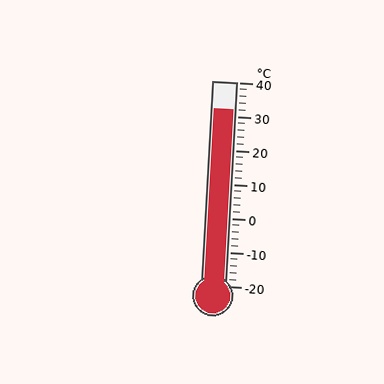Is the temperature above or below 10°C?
The temperature is above 10°C.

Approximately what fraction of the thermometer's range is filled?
The thermometer is filled to approximately 85% of its range.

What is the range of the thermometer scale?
The thermometer scale ranges from -20°C to 40°C.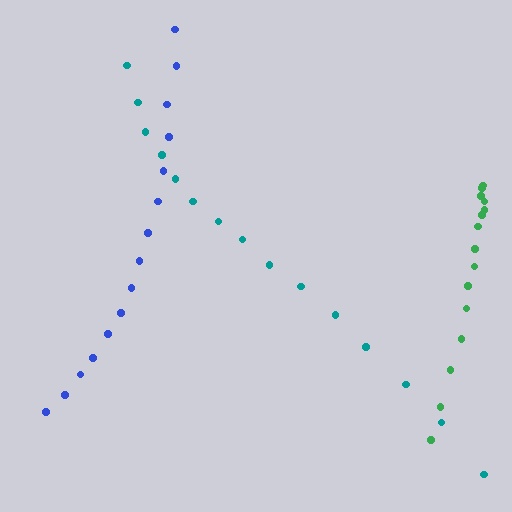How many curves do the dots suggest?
There are 3 distinct paths.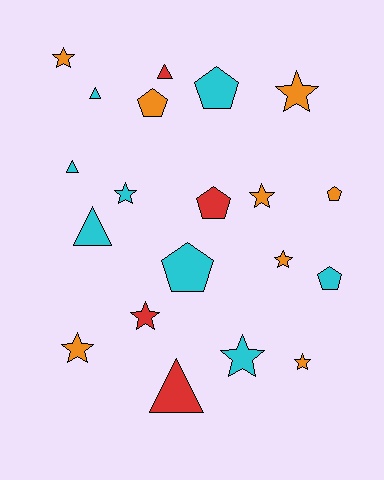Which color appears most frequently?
Cyan, with 8 objects.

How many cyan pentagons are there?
There are 3 cyan pentagons.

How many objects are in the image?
There are 20 objects.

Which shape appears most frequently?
Star, with 9 objects.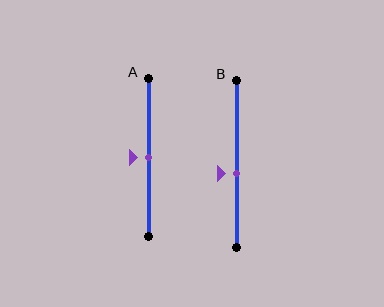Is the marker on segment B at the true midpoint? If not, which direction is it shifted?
No, the marker on segment B is shifted downward by about 6% of the segment length.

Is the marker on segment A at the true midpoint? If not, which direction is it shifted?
Yes, the marker on segment A is at the true midpoint.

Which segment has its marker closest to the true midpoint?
Segment A has its marker closest to the true midpoint.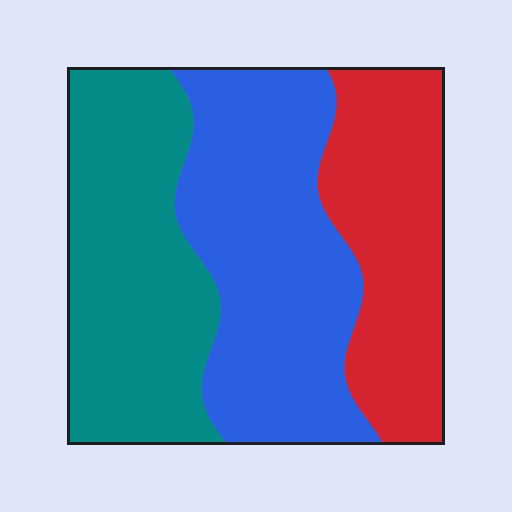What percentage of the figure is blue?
Blue covers about 40% of the figure.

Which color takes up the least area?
Red, at roughly 25%.